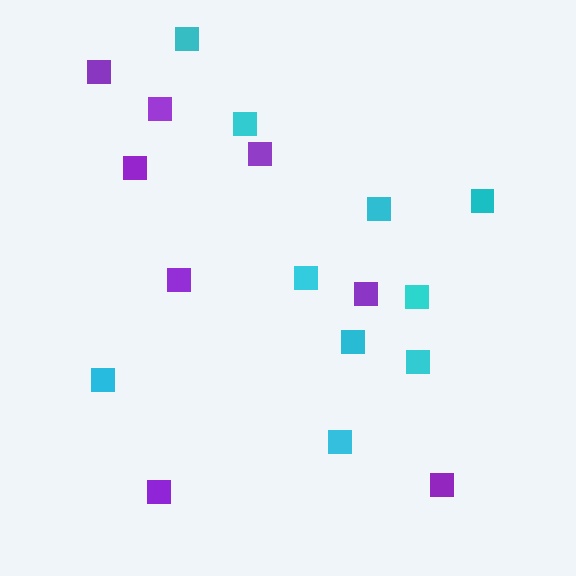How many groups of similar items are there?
There are 2 groups: one group of purple squares (8) and one group of cyan squares (10).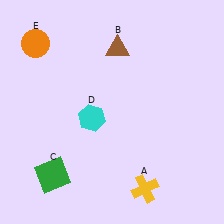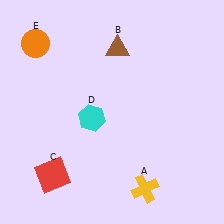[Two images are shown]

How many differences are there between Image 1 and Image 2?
There is 1 difference between the two images.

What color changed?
The square (C) changed from green in Image 1 to red in Image 2.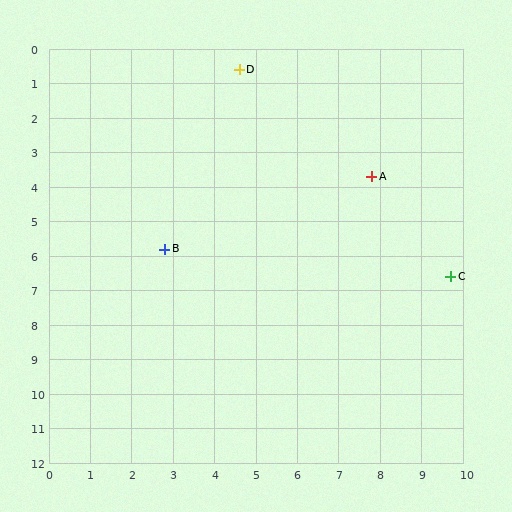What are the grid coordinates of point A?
Point A is at approximately (7.8, 3.7).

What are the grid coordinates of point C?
Point C is at approximately (9.7, 6.6).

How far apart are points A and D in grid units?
Points A and D are about 4.5 grid units apart.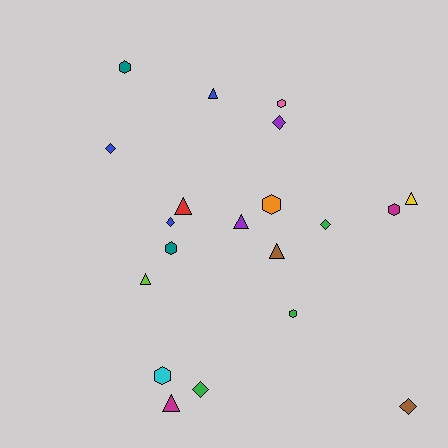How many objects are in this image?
There are 20 objects.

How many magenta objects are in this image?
There are 2 magenta objects.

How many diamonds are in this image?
There are 6 diamonds.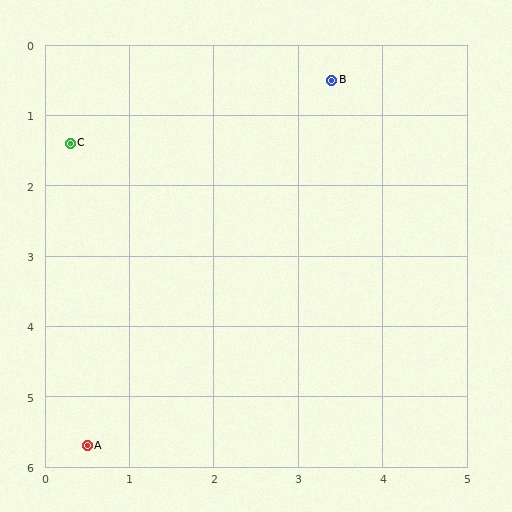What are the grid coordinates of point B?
Point B is at approximately (3.4, 0.5).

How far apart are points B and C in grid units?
Points B and C are about 3.2 grid units apart.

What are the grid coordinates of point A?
Point A is at approximately (0.5, 5.7).